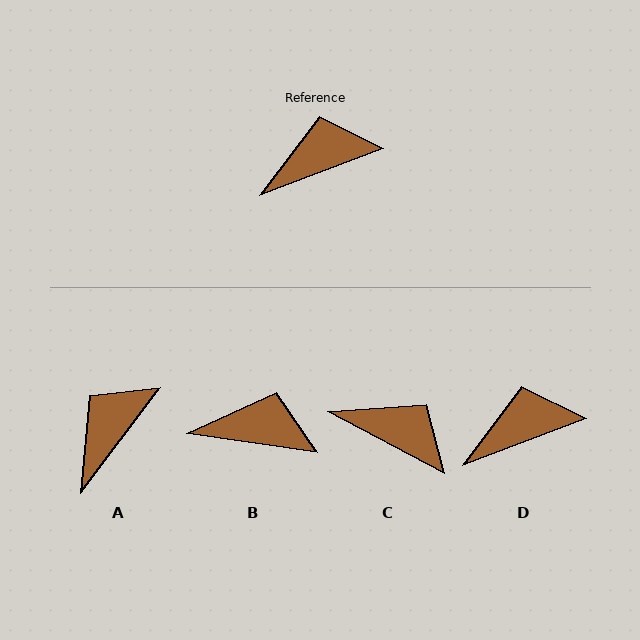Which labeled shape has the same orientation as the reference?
D.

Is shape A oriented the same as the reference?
No, it is off by about 32 degrees.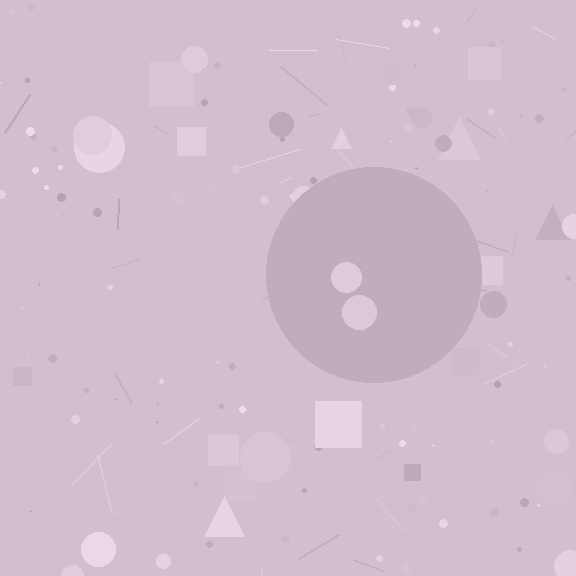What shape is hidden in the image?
A circle is hidden in the image.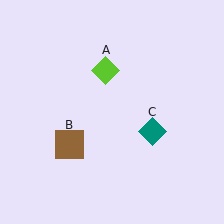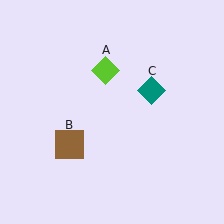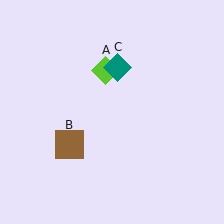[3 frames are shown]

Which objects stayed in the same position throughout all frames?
Lime diamond (object A) and brown square (object B) remained stationary.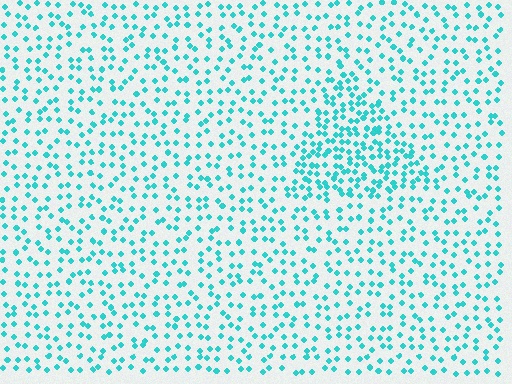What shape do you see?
I see a triangle.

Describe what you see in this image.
The image contains small cyan elements arranged at two different densities. A triangle-shaped region is visible where the elements are more densely packed than the surrounding area.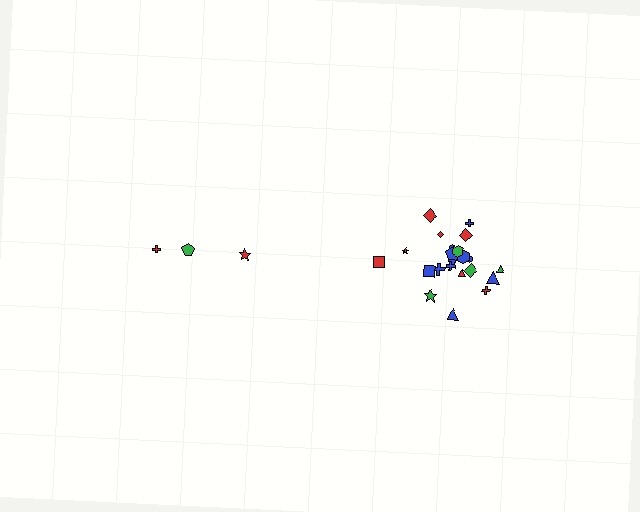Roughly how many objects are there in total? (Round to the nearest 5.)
Roughly 25 objects in total.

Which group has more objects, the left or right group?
The right group.